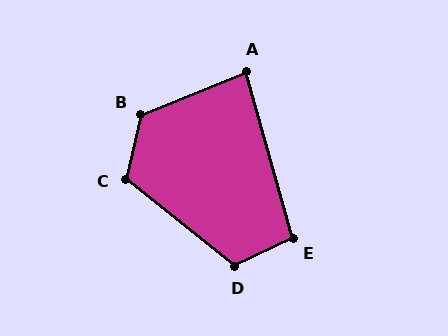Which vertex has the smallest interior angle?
A, at approximately 84 degrees.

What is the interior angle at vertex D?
Approximately 116 degrees (obtuse).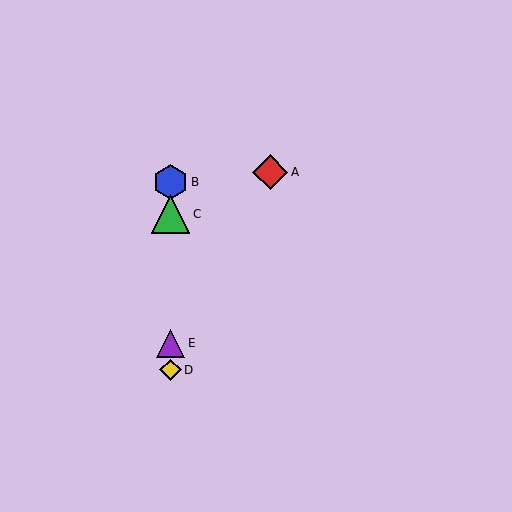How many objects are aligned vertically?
4 objects (B, C, D, E) are aligned vertically.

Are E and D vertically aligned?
Yes, both are at x≈170.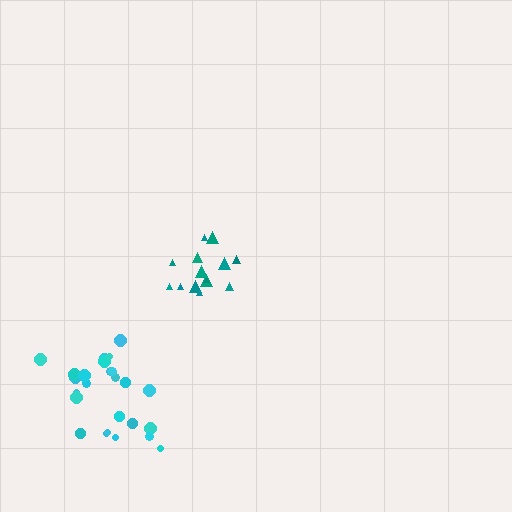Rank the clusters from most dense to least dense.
cyan, teal.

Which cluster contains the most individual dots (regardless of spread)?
Cyan (25).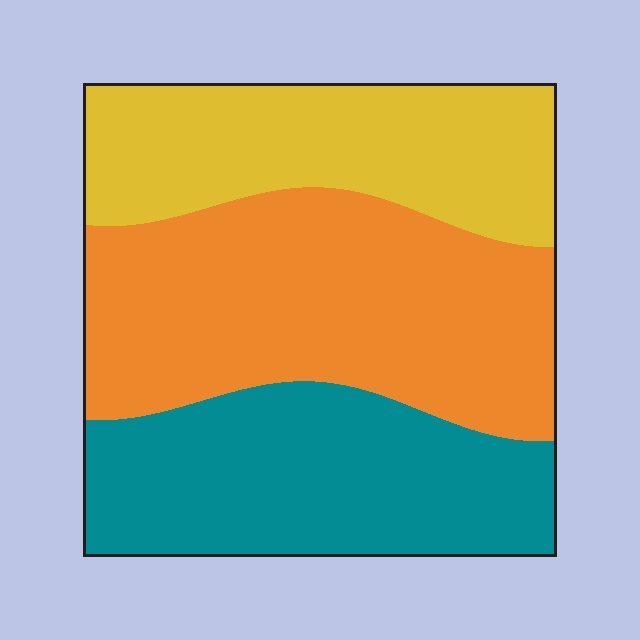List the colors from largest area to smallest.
From largest to smallest: orange, teal, yellow.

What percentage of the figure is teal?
Teal covers roughly 30% of the figure.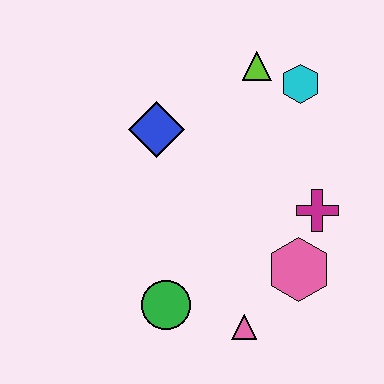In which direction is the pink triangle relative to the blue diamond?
The pink triangle is below the blue diamond.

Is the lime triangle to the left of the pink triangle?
No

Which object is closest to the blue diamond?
The lime triangle is closest to the blue diamond.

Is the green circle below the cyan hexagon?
Yes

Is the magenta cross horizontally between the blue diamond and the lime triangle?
No